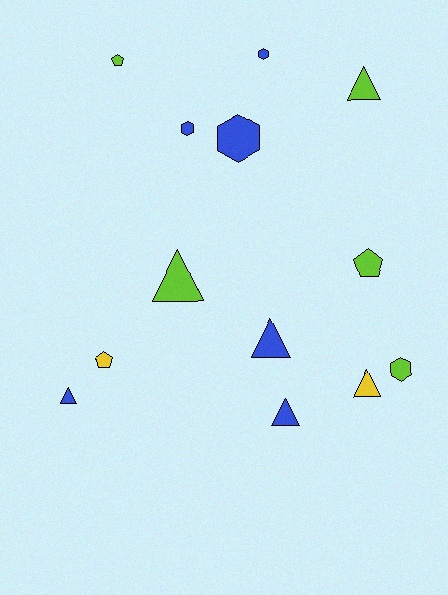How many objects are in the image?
There are 13 objects.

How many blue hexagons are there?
There are 3 blue hexagons.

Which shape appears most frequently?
Triangle, with 6 objects.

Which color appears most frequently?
Blue, with 6 objects.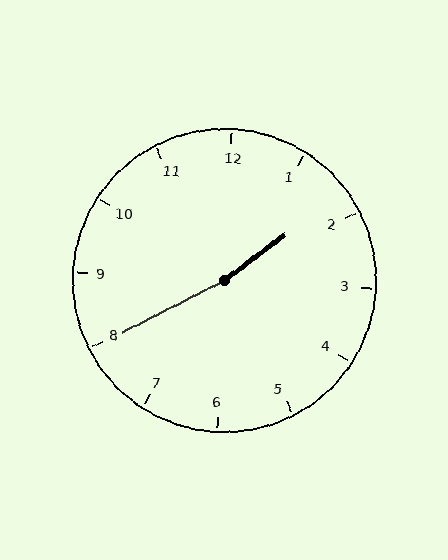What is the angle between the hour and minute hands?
Approximately 170 degrees.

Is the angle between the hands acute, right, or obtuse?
It is obtuse.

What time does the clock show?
1:40.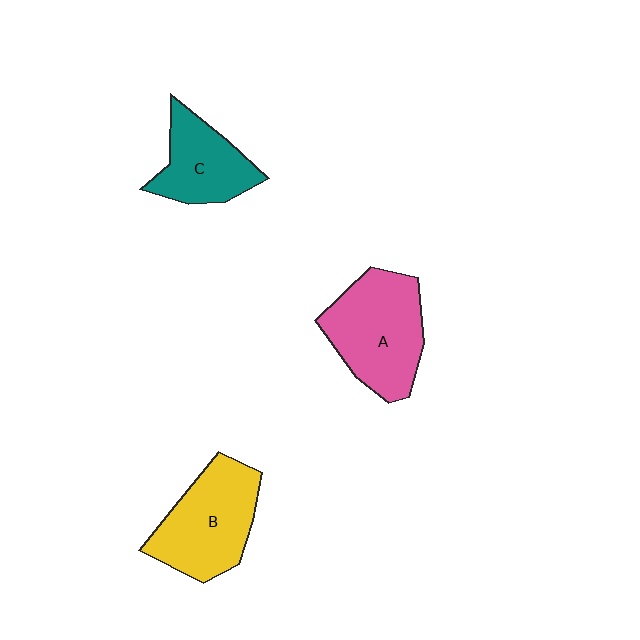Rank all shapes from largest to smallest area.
From largest to smallest: A (pink), B (yellow), C (teal).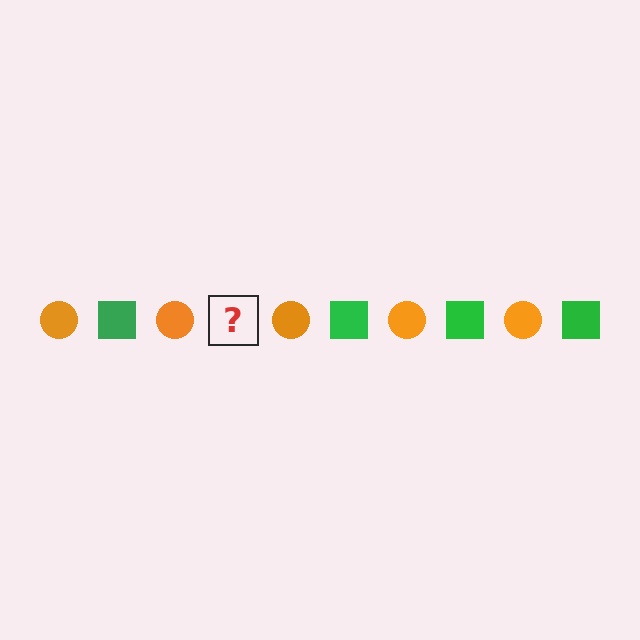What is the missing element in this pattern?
The missing element is a green square.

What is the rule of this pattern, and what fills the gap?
The rule is that the pattern alternates between orange circle and green square. The gap should be filled with a green square.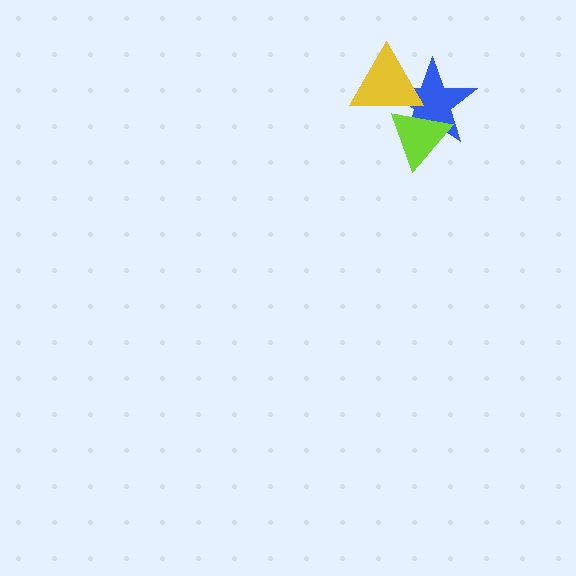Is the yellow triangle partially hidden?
Yes, it is partially covered by another shape.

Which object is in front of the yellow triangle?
The lime triangle is in front of the yellow triangle.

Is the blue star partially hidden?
Yes, it is partially covered by another shape.